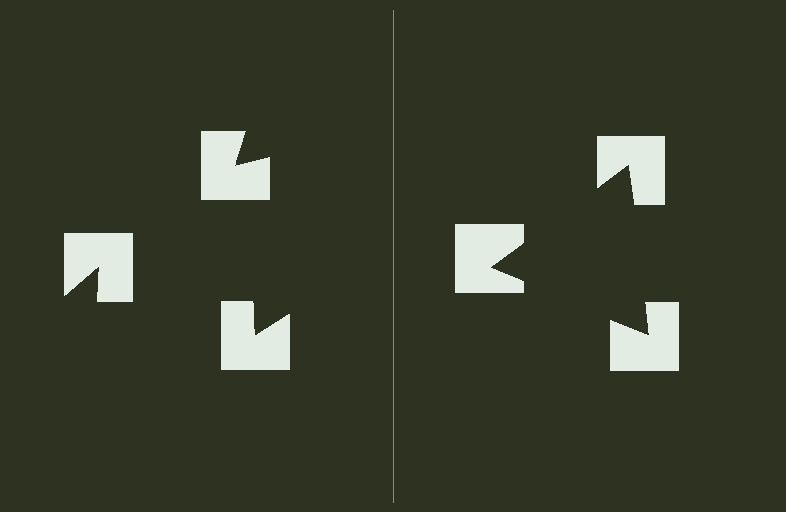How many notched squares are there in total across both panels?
6 — 3 on each side.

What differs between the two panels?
The notched squares are positioned identically on both sides; only the wedge orientations differ. On the right they align to a triangle; on the left they are misaligned.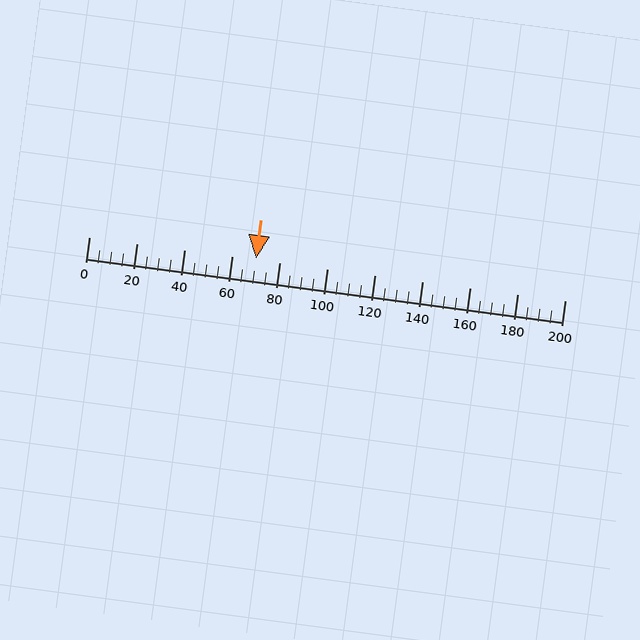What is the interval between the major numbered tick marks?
The major tick marks are spaced 20 units apart.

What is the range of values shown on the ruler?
The ruler shows values from 0 to 200.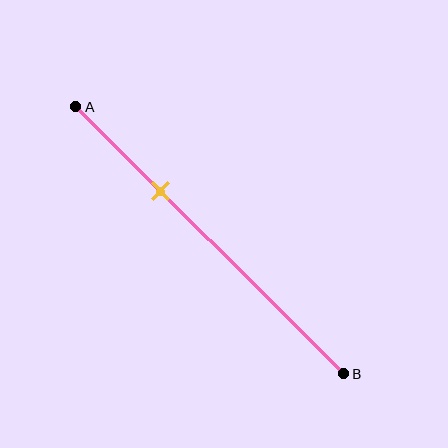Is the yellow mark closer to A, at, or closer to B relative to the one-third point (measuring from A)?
The yellow mark is approximately at the one-third point of segment AB.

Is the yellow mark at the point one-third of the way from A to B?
Yes, the mark is approximately at the one-third point.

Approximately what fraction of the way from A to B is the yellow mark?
The yellow mark is approximately 30% of the way from A to B.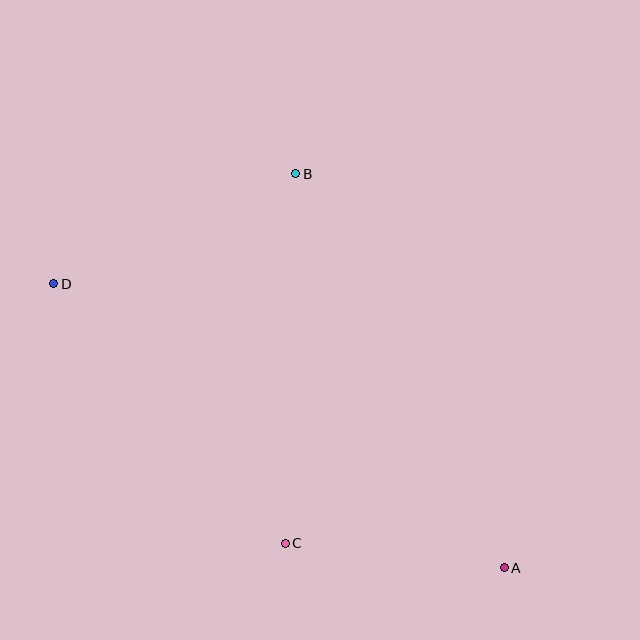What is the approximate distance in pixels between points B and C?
The distance between B and C is approximately 370 pixels.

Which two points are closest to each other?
Points A and C are closest to each other.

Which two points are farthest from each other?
Points A and D are farthest from each other.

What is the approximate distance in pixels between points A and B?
The distance between A and B is approximately 446 pixels.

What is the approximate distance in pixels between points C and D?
The distance between C and D is approximately 348 pixels.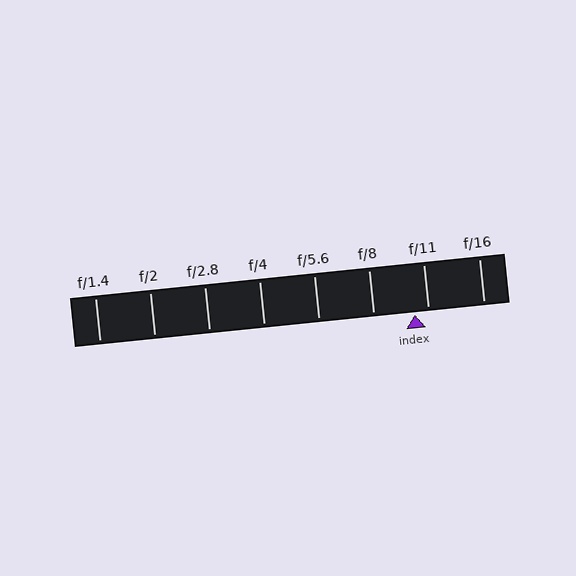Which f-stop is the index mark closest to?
The index mark is closest to f/11.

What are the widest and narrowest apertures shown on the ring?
The widest aperture shown is f/1.4 and the narrowest is f/16.